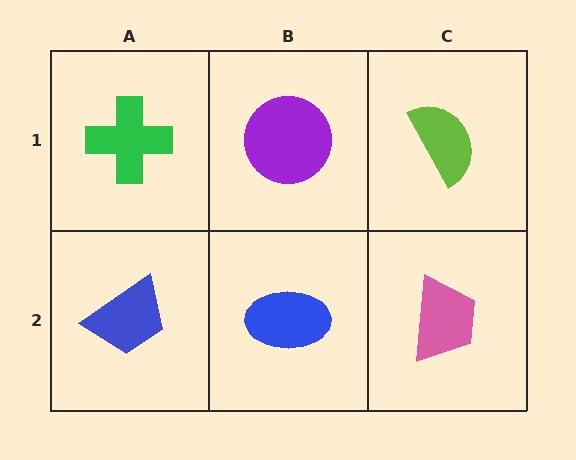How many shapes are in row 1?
3 shapes.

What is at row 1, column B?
A purple circle.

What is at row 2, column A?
A blue trapezoid.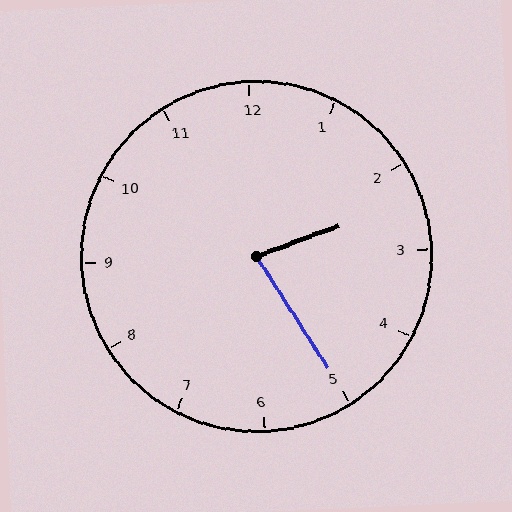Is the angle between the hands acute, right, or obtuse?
It is acute.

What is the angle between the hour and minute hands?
Approximately 78 degrees.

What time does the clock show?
2:25.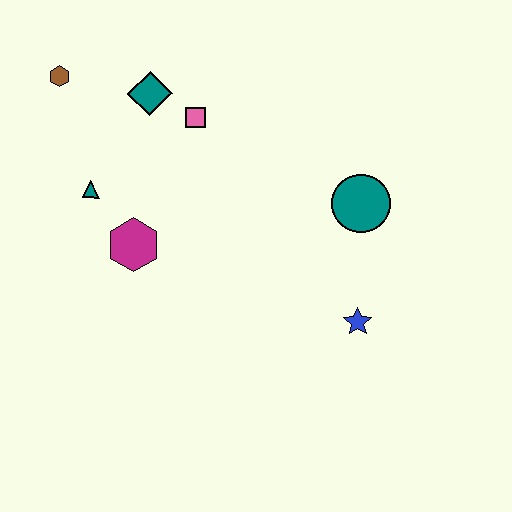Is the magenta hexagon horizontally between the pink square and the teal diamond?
No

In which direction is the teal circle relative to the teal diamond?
The teal circle is to the right of the teal diamond.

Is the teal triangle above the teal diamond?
No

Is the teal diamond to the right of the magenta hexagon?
Yes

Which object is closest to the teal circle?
The blue star is closest to the teal circle.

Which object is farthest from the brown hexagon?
The blue star is farthest from the brown hexagon.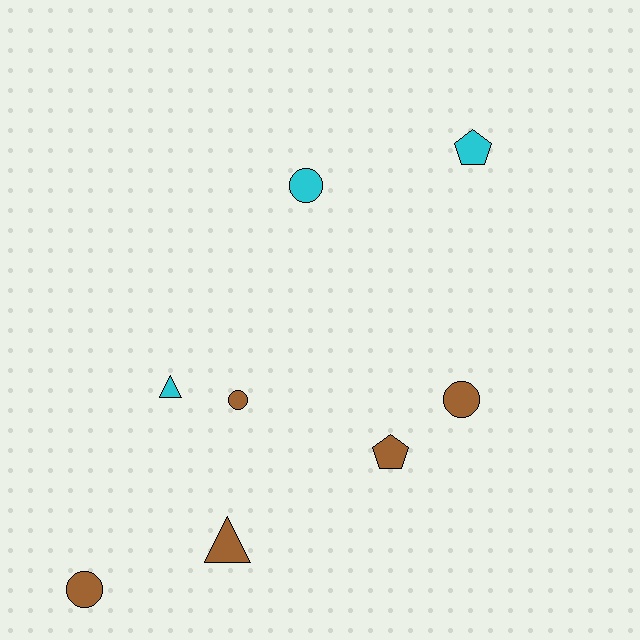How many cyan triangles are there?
There is 1 cyan triangle.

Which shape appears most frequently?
Circle, with 4 objects.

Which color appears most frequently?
Brown, with 5 objects.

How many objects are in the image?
There are 8 objects.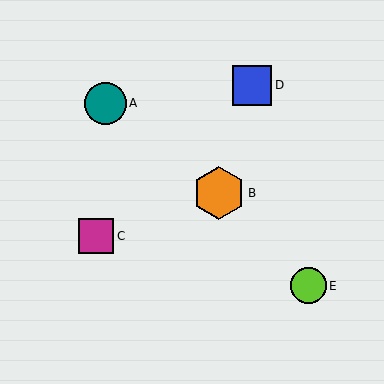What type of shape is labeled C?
Shape C is a magenta square.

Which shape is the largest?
The orange hexagon (labeled B) is the largest.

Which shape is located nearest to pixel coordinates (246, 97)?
The blue square (labeled D) at (252, 85) is nearest to that location.